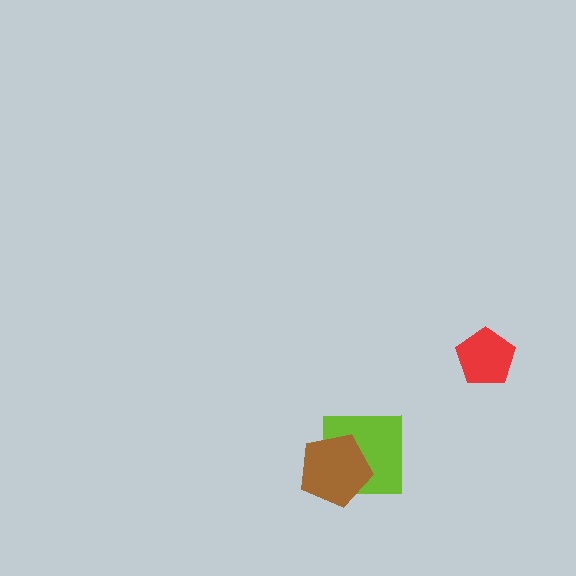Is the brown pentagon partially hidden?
No, no other shape covers it.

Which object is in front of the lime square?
The brown pentagon is in front of the lime square.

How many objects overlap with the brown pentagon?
1 object overlaps with the brown pentagon.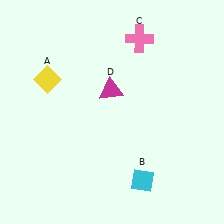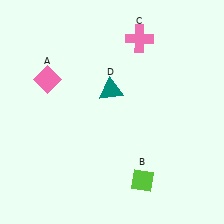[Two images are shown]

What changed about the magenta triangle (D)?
In Image 1, D is magenta. In Image 2, it changed to teal.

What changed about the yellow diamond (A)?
In Image 1, A is yellow. In Image 2, it changed to pink.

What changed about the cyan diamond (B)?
In Image 1, B is cyan. In Image 2, it changed to lime.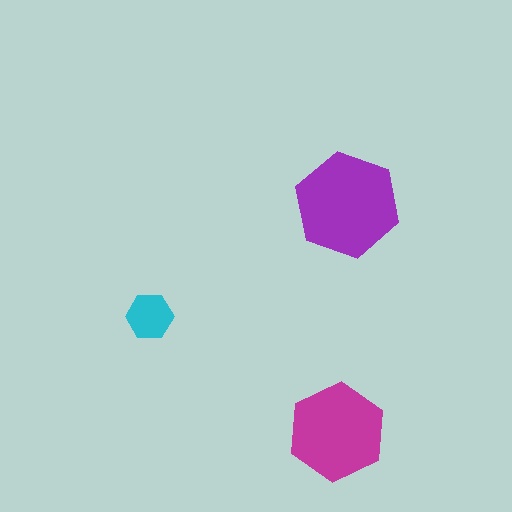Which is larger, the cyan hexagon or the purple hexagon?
The purple one.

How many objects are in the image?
There are 3 objects in the image.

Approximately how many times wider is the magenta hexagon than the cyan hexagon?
About 2 times wider.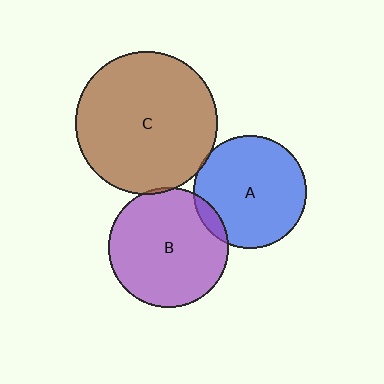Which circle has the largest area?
Circle C (brown).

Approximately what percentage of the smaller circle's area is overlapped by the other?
Approximately 5%.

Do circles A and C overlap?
Yes.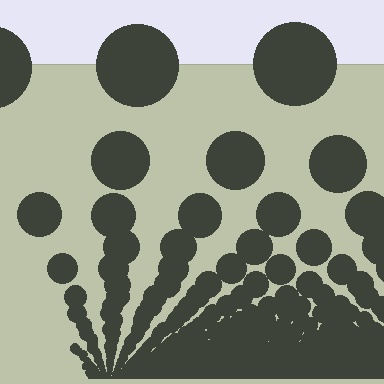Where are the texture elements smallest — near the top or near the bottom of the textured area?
Near the bottom.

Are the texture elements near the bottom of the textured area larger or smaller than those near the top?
Smaller. The gradient is inverted — elements near the bottom are smaller and denser.